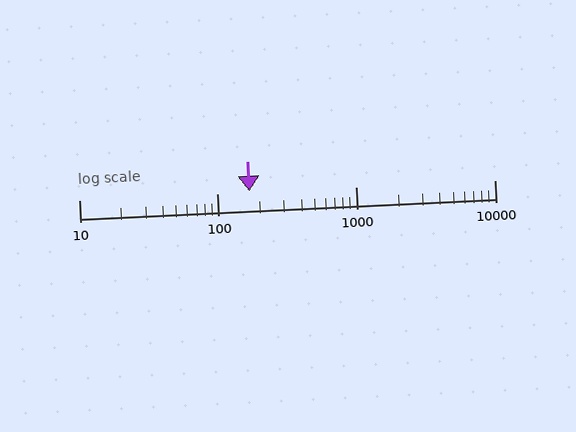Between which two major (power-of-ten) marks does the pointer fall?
The pointer is between 100 and 1000.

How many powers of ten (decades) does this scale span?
The scale spans 3 decades, from 10 to 10000.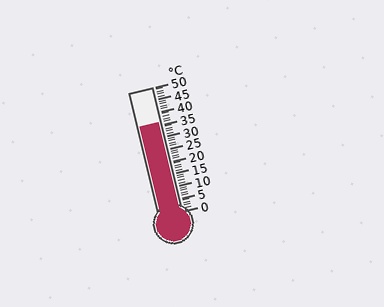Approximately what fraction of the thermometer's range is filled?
The thermometer is filled to approximately 70% of its range.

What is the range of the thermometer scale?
The thermometer scale ranges from 0°C to 50°C.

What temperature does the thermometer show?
The thermometer shows approximately 36°C.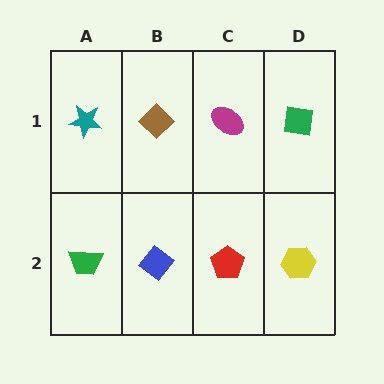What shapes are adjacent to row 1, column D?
A yellow hexagon (row 2, column D), a magenta ellipse (row 1, column C).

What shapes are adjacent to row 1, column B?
A blue diamond (row 2, column B), a teal star (row 1, column A), a magenta ellipse (row 1, column C).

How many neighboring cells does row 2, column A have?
2.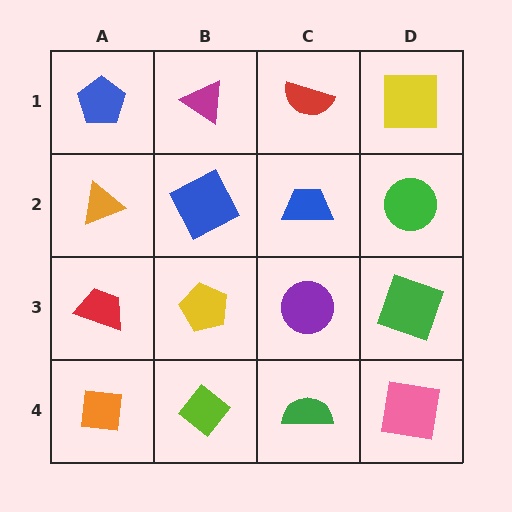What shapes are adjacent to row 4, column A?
A red trapezoid (row 3, column A), a lime diamond (row 4, column B).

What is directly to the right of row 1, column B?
A red semicircle.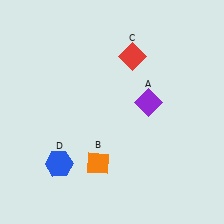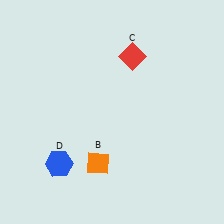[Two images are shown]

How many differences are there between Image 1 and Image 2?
There is 1 difference between the two images.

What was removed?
The purple diamond (A) was removed in Image 2.